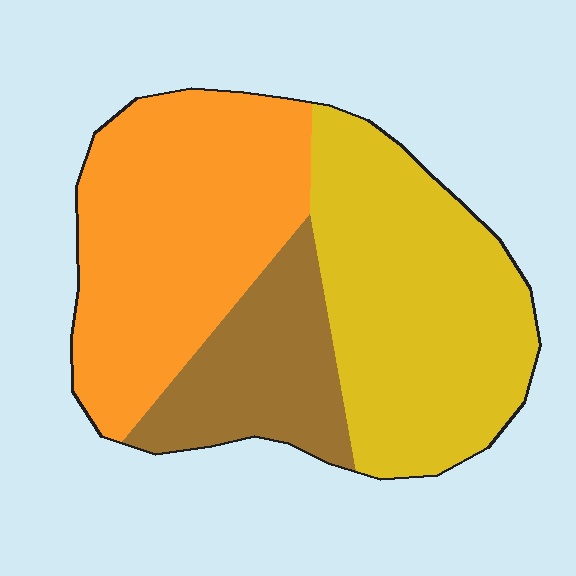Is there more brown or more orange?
Orange.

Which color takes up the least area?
Brown, at roughly 20%.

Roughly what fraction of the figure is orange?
Orange takes up about two fifths (2/5) of the figure.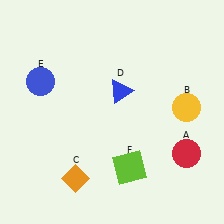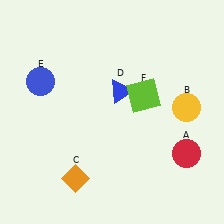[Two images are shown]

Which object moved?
The lime square (F) moved up.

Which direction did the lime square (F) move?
The lime square (F) moved up.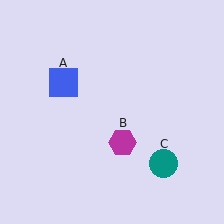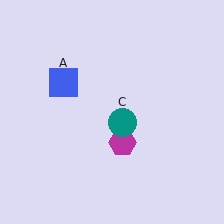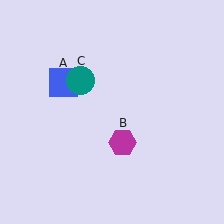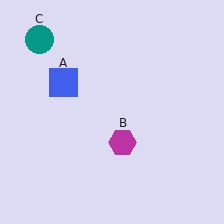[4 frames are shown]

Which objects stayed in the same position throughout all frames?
Blue square (object A) and magenta hexagon (object B) remained stationary.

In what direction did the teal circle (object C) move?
The teal circle (object C) moved up and to the left.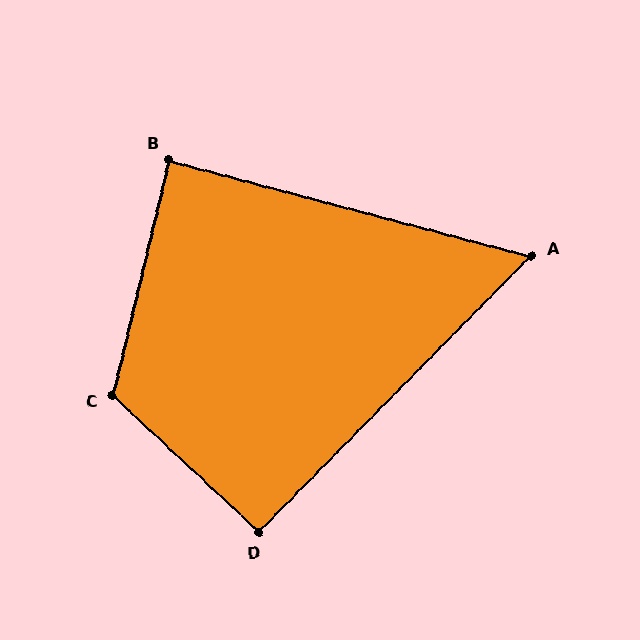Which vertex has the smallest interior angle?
A, at approximately 60 degrees.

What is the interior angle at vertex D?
Approximately 92 degrees (approximately right).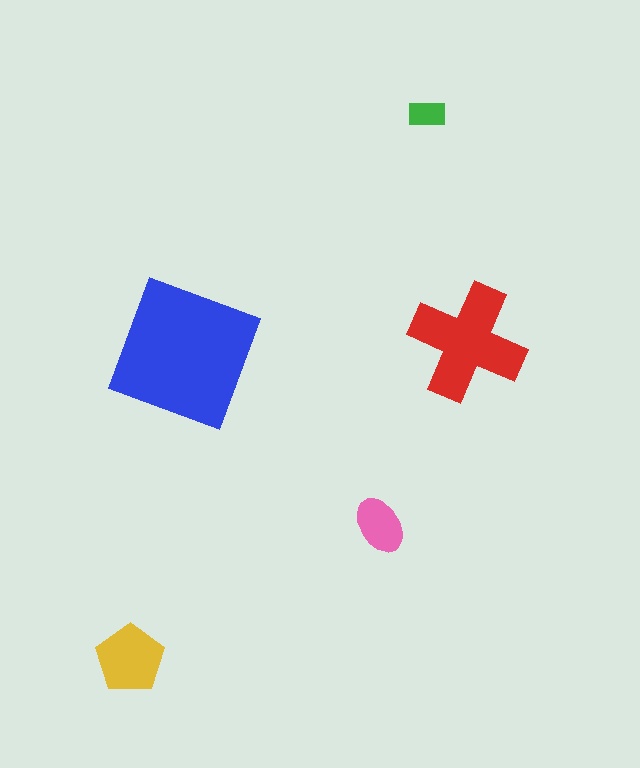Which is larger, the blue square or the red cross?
The blue square.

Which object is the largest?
The blue square.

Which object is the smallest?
The green rectangle.